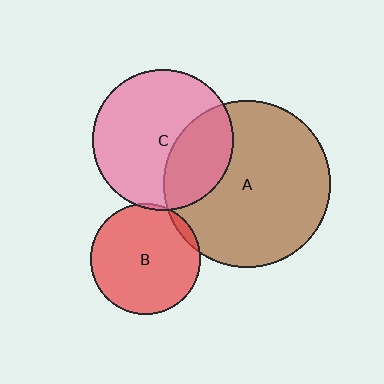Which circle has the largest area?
Circle A (brown).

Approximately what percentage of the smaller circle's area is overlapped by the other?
Approximately 5%.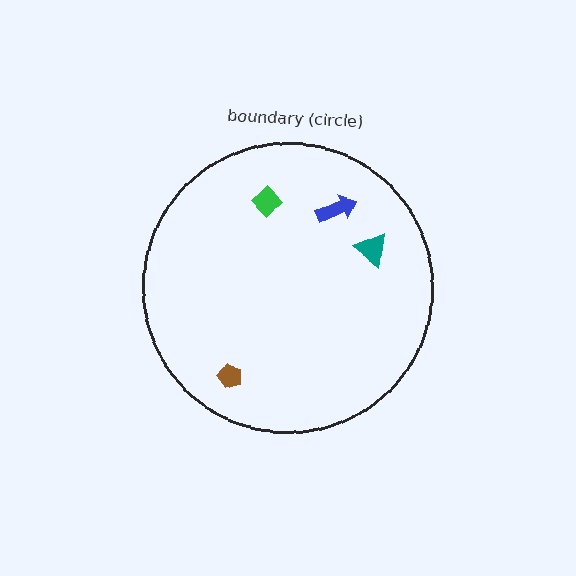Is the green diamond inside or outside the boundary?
Inside.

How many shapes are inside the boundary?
4 inside, 0 outside.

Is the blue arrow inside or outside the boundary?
Inside.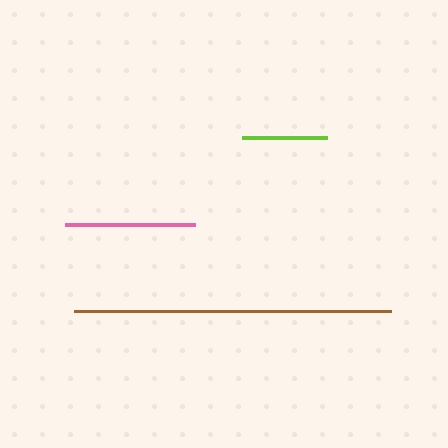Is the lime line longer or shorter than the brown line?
The brown line is longer than the lime line.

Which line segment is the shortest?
The lime line is the shortest at approximately 84 pixels.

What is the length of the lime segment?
The lime segment is approximately 84 pixels long.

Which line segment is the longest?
The brown line is the longest at approximately 317 pixels.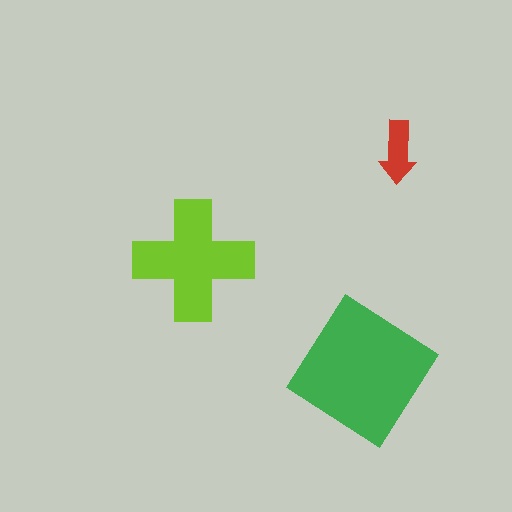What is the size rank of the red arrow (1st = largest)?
3rd.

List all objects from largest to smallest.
The green diamond, the lime cross, the red arrow.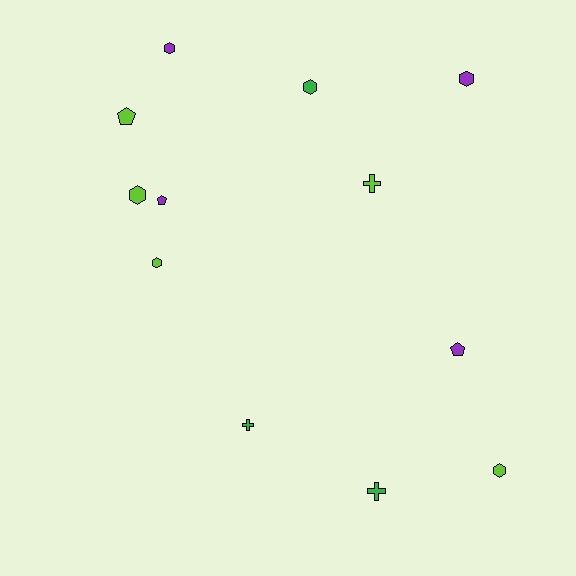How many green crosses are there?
There are 2 green crosses.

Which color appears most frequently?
Lime, with 5 objects.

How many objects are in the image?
There are 12 objects.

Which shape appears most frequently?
Hexagon, with 6 objects.